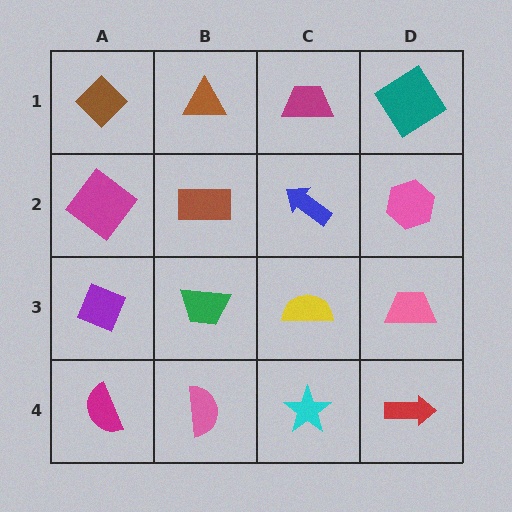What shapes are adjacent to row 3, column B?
A brown rectangle (row 2, column B), a pink semicircle (row 4, column B), a purple diamond (row 3, column A), a yellow semicircle (row 3, column C).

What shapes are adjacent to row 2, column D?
A teal diamond (row 1, column D), a pink trapezoid (row 3, column D), a blue arrow (row 2, column C).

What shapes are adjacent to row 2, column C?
A magenta trapezoid (row 1, column C), a yellow semicircle (row 3, column C), a brown rectangle (row 2, column B), a pink hexagon (row 2, column D).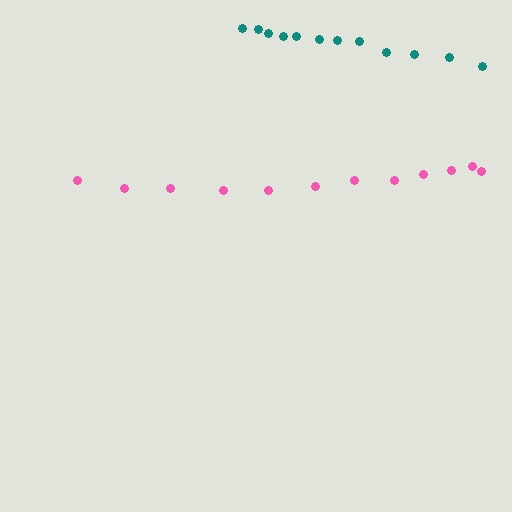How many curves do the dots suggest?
There are 2 distinct paths.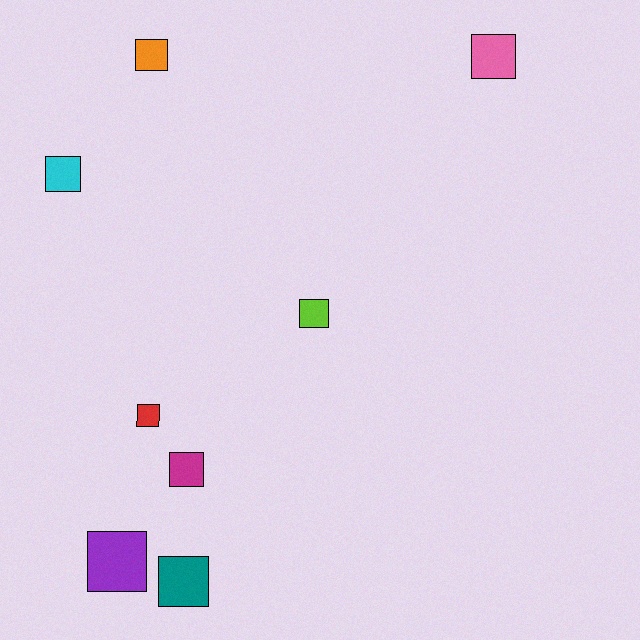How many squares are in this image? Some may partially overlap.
There are 8 squares.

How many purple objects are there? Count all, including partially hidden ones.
There is 1 purple object.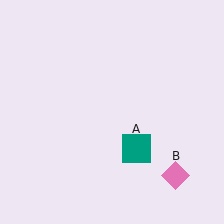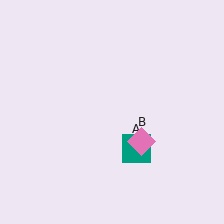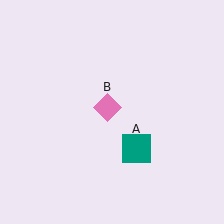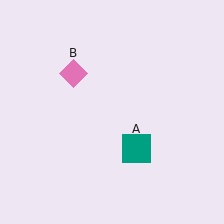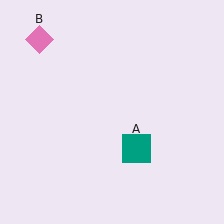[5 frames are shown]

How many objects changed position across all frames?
1 object changed position: pink diamond (object B).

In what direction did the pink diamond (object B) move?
The pink diamond (object B) moved up and to the left.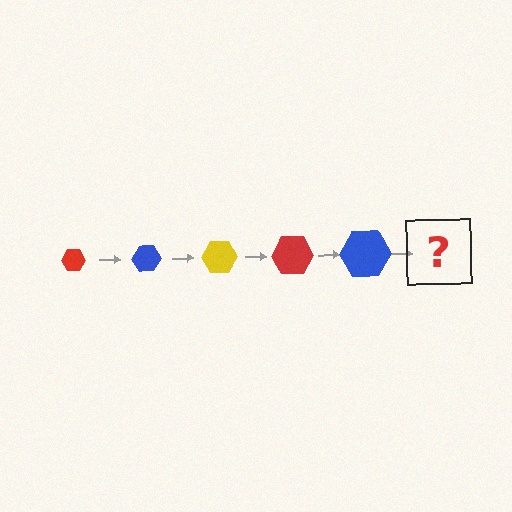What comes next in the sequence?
The next element should be a yellow hexagon, larger than the previous one.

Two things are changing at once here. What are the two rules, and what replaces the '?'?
The two rules are that the hexagon grows larger each step and the color cycles through red, blue, and yellow. The '?' should be a yellow hexagon, larger than the previous one.